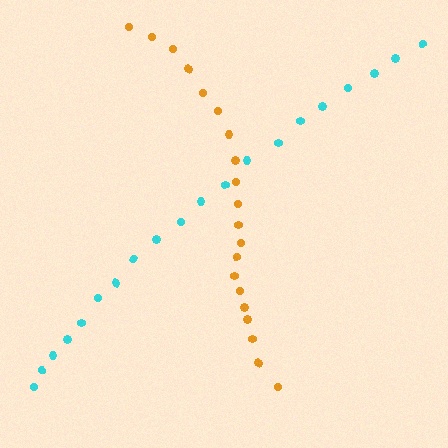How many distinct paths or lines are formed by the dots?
There are 2 distinct paths.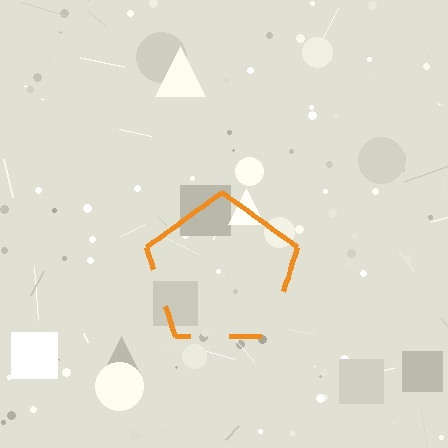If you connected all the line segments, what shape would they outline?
They would outline a pentagon.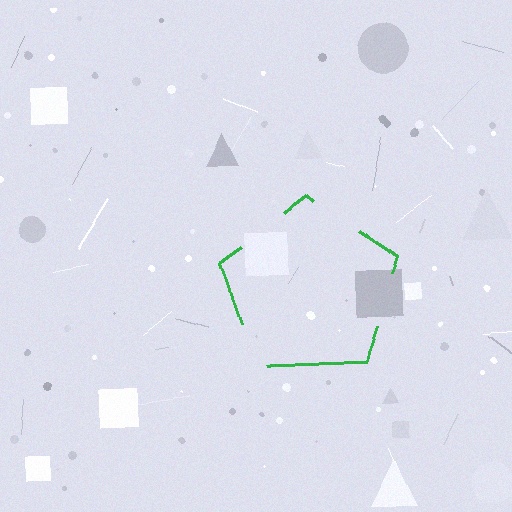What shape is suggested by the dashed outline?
The dashed outline suggests a pentagon.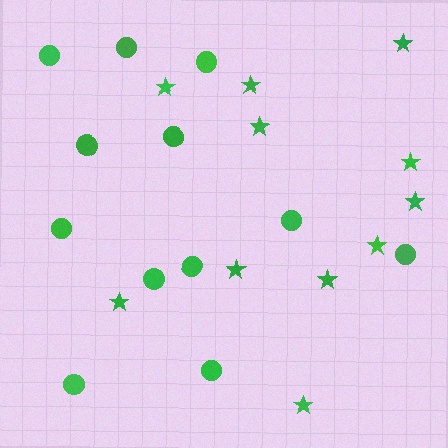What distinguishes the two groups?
There are 2 groups: one group of circles (12) and one group of stars (11).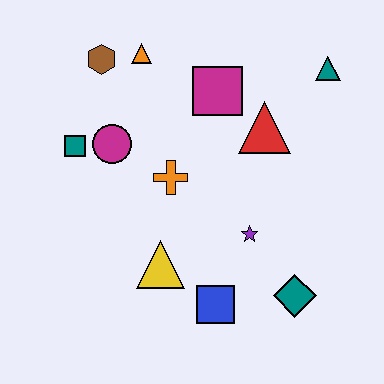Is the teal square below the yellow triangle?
No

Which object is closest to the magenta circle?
The teal square is closest to the magenta circle.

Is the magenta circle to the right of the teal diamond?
No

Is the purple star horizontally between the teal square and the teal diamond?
Yes